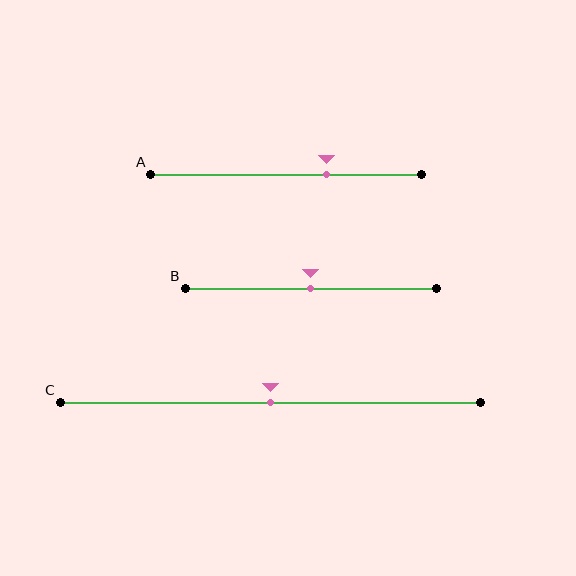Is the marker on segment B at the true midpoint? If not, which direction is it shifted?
Yes, the marker on segment B is at the true midpoint.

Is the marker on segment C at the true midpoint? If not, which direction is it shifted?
Yes, the marker on segment C is at the true midpoint.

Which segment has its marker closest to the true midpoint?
Segment B has its marker closest to the true midpoint.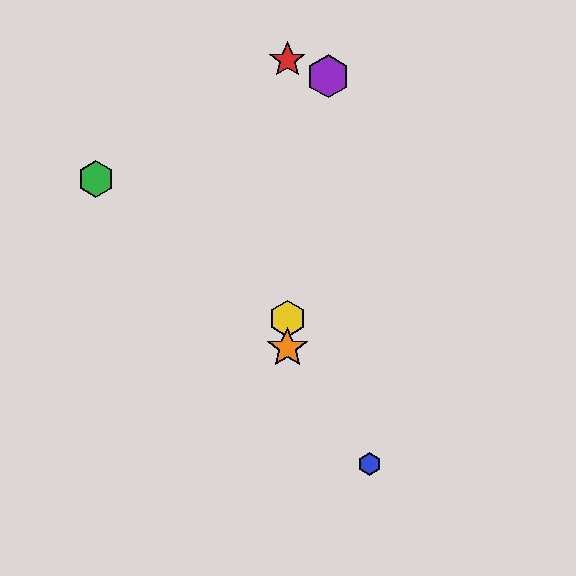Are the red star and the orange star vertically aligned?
Yes, both are at x≈287.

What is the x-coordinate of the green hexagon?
The green hexagon is at x≈96.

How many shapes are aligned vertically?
3 shapes (the red star, the yellow hexagon, the orange star) are aligned vertically.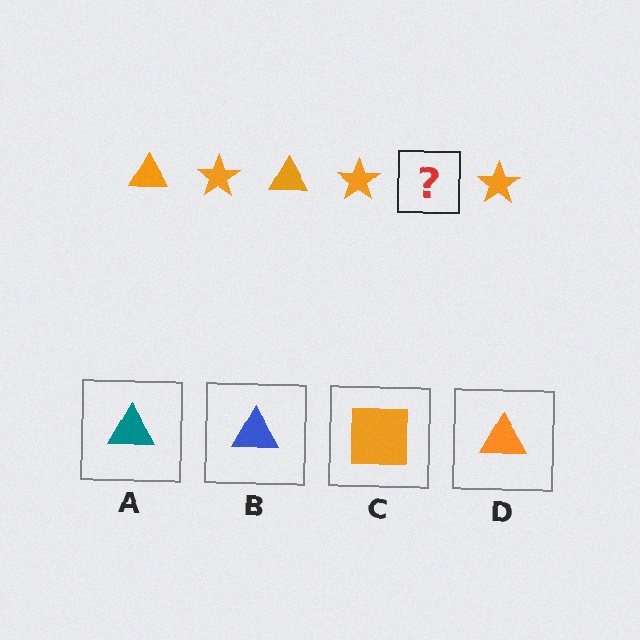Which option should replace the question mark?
Option D.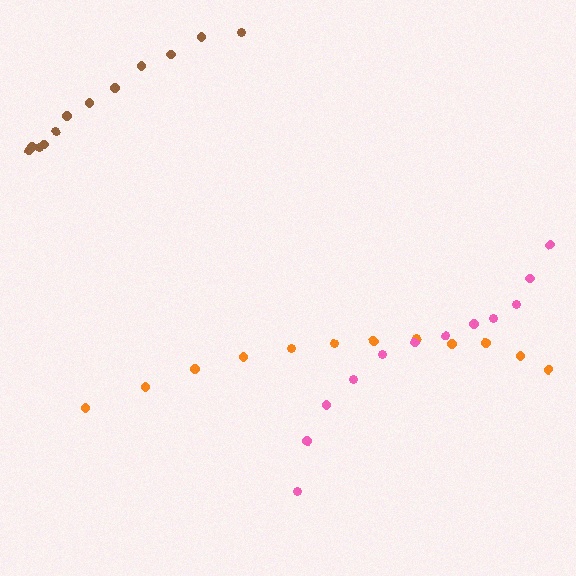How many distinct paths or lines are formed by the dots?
There are 3 distinct paths.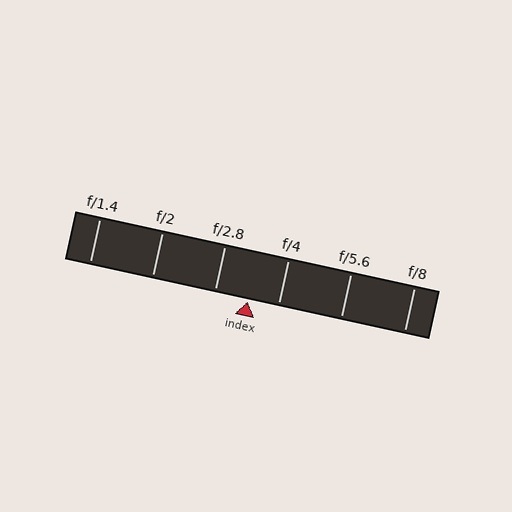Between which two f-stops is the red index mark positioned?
The index mark is between f/2.8 and f/4.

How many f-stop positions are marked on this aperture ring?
There are 6 f-stop positions marked.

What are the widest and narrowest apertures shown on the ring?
The widest aperture shown is f/1.4 and the narrowest is f/8.